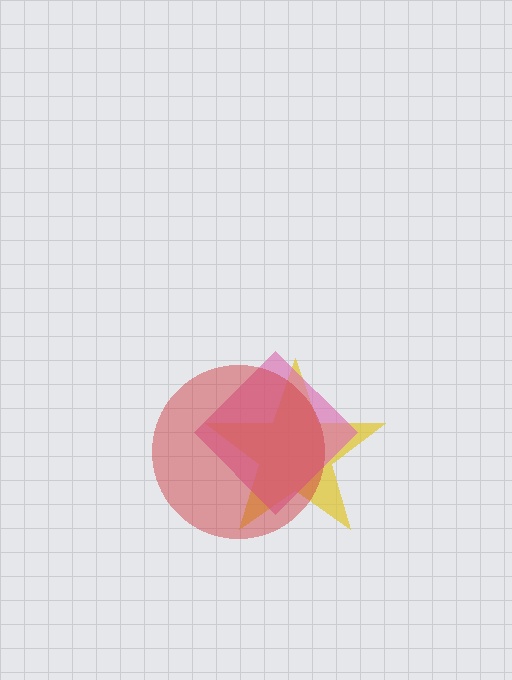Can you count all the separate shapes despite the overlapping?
Yes, there are 3 separate shapes.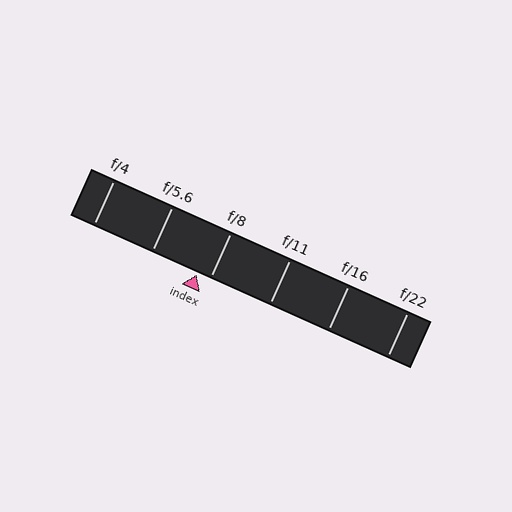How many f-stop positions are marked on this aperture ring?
There are 6 f-stop positions marked.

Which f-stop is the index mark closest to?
The index mark is closest to f/8.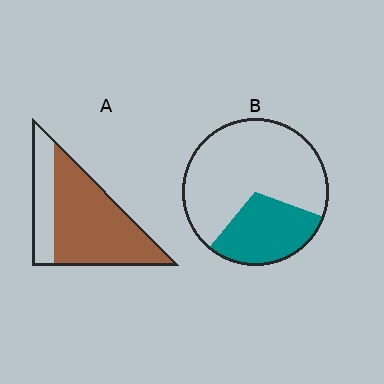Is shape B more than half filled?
No.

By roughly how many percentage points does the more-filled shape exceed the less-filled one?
By roughly 40 percentage points (A over B).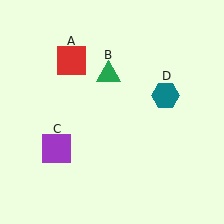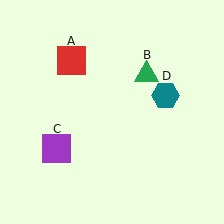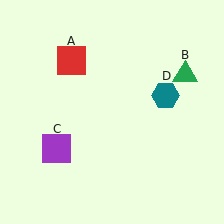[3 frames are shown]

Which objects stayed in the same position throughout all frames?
Red square (object A) and purple square (object C) and teal hexagon (object D) remained stationary.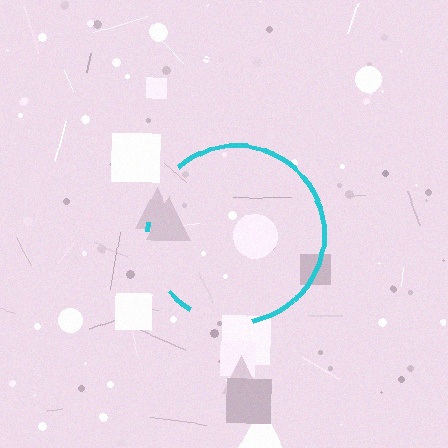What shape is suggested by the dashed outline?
The dashed outline suggests a circle.